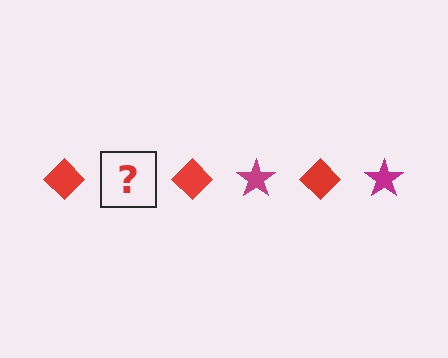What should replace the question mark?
The question mark should be replaced with a magenta star.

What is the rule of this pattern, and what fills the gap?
The rule is that the pattern alternates between red diamond and magenta star. The gap should be filled with a magenta star.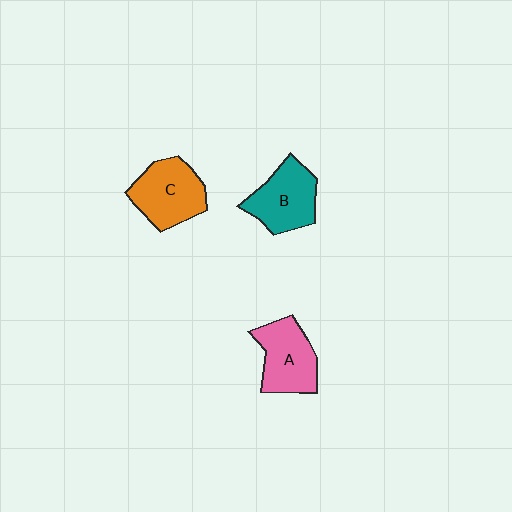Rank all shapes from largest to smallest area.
From largest to smallest: C (orange), B (teal), A (pink).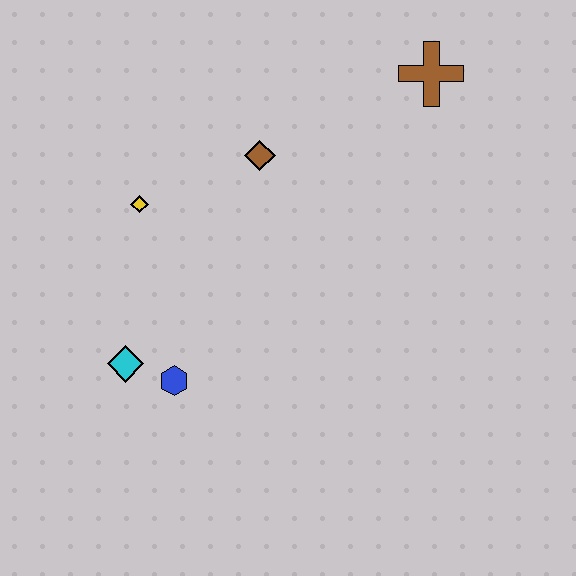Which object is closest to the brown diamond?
The yellow diamond is closest to the brown diamond.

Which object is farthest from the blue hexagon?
The brown cross is farthest from the blue hexagon.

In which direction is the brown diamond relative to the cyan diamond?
The brown diamond is above the cyan diamond.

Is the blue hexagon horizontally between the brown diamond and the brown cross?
No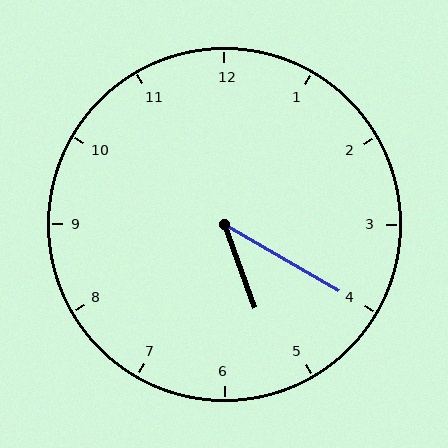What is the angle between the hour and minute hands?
Approximately 40 degrees.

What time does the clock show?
5:20.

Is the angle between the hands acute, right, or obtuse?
It is acute.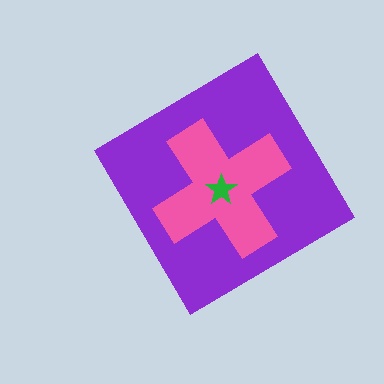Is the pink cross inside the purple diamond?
Yes.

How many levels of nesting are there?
3.